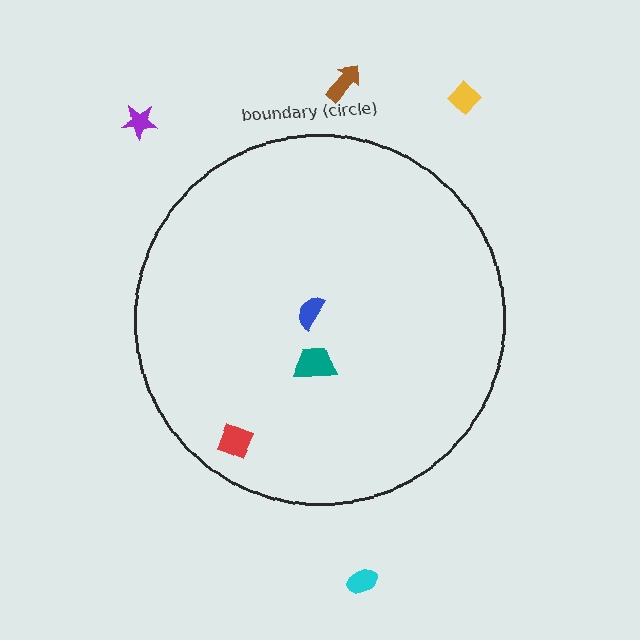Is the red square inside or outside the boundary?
Inside.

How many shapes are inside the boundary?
3 inside, 4 outside.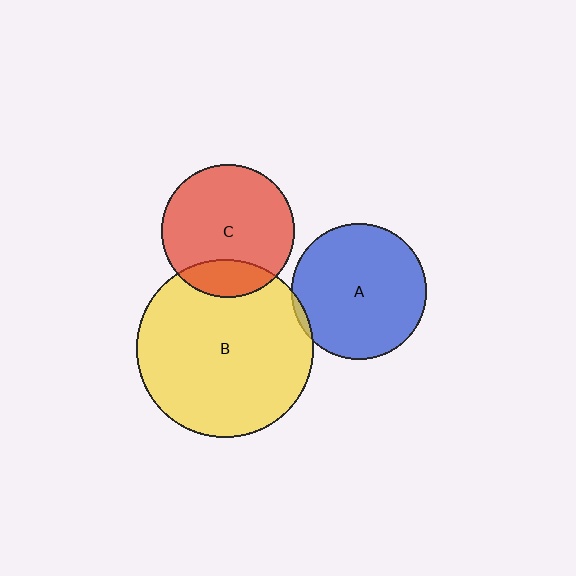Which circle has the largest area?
Circle B (yellow).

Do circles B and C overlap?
Yes.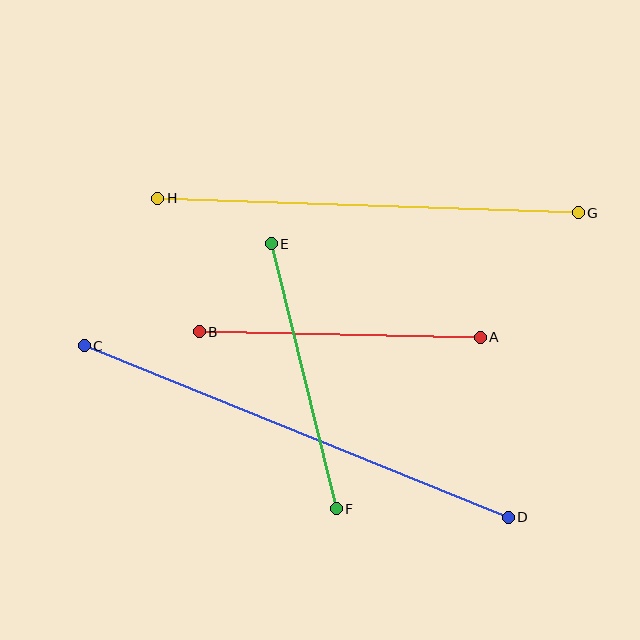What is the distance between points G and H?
The distance is approximately 421 pixels.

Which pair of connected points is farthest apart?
Points C and D are farthest apart.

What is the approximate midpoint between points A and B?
The midpoint is at approximately (340, 334) pixels.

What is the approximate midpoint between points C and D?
The midpoint is at approximately (296, 431) pixels.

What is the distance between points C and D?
The distance is approximately 457 pixels.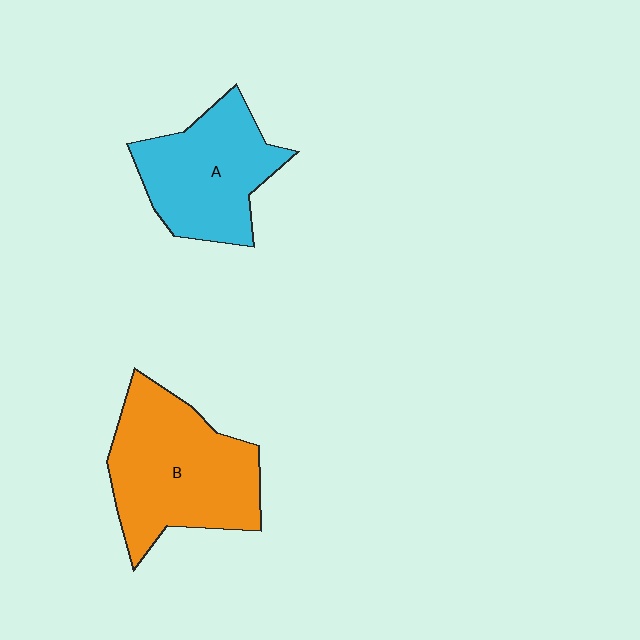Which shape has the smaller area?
Shape A (cyan).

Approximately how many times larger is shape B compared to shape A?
Approximately 1.3 times.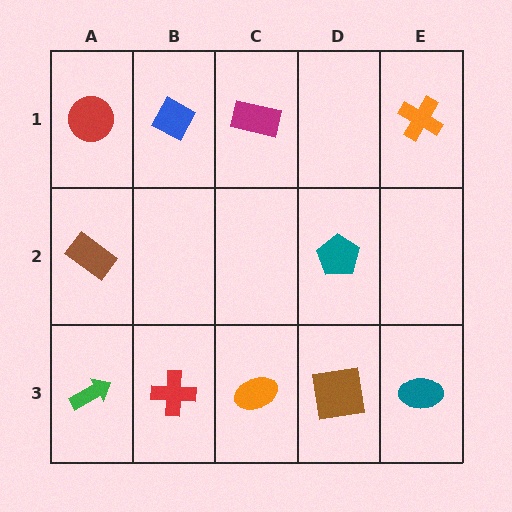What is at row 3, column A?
A green arrow.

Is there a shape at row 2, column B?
No, that cell is empty.